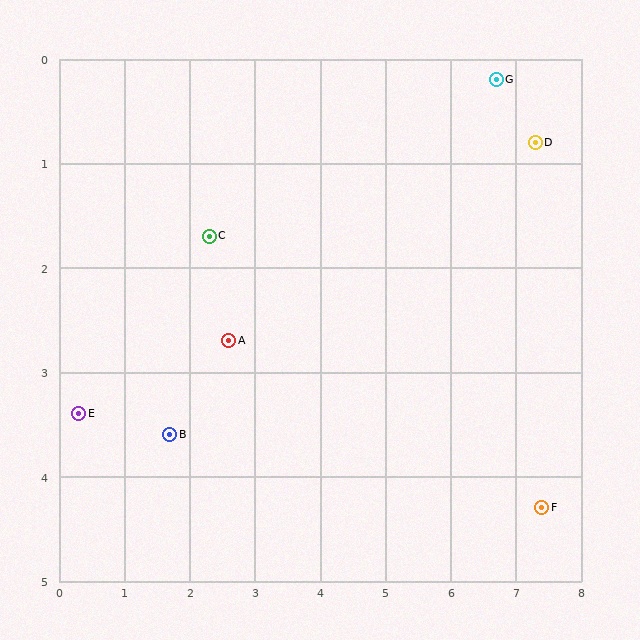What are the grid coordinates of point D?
Point D is at approximately (7.3, 0.8).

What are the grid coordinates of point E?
Point E is at approximately (0.3, 3.4).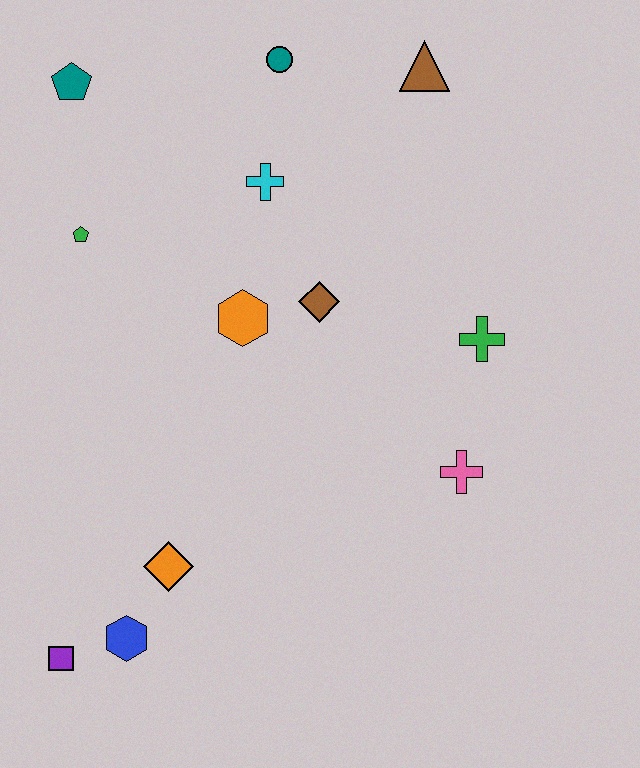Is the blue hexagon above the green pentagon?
No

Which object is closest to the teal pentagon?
The green pentagon is closest to the teal pentagon.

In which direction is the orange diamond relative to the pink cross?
The orange diamond is to the left of the pink cross.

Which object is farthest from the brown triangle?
The purple square is farthest from the brown triangle.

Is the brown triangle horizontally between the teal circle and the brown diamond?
No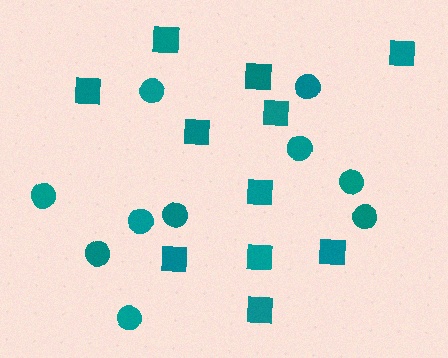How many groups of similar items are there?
There are 2 groups: one group of circles (10) and one group of squares (11).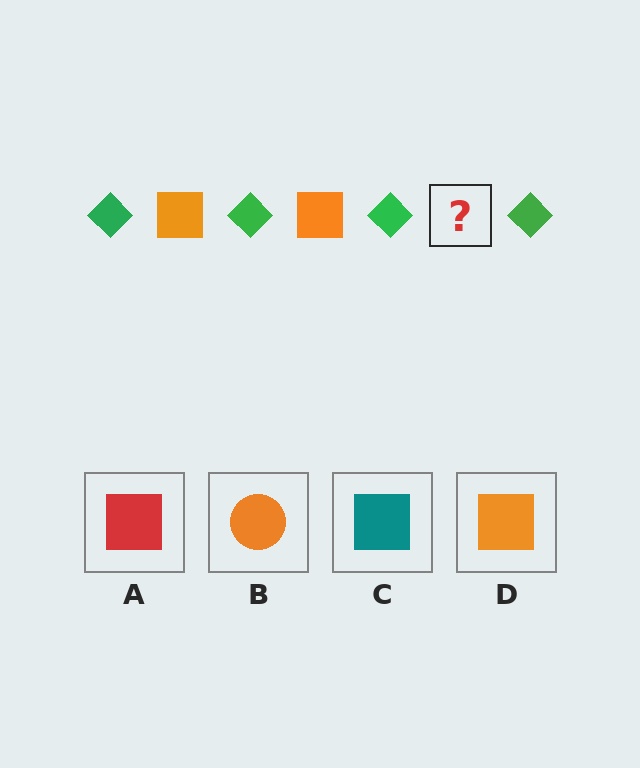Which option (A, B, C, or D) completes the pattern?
D.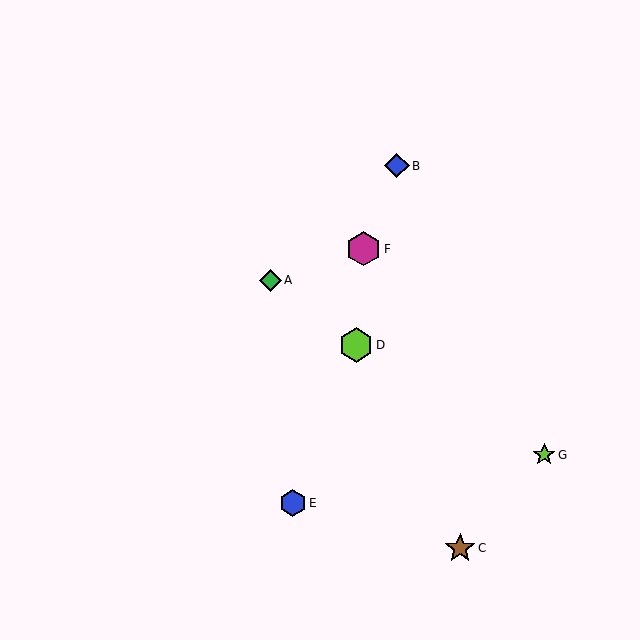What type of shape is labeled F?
Shape F is a magenta hexagon.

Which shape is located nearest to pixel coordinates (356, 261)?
The magenta hexagon (labeled F) at (363, 249) is nearest to that location.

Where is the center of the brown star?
The center of the brown star is at (460, 548).